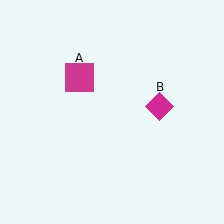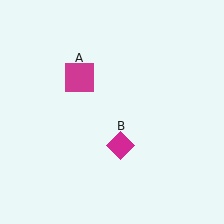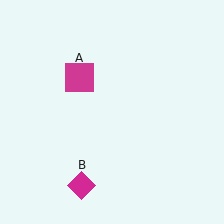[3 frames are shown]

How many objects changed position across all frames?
1 object changed position: magenta diamond (object B).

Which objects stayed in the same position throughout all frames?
Magenta square (object A) remained stationary.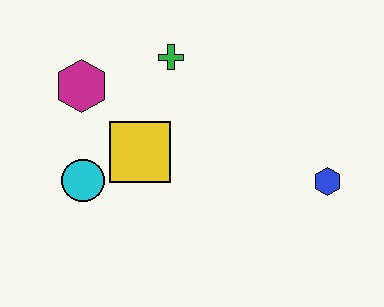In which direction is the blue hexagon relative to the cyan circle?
The blue hexagon is to the right of the cyan circle.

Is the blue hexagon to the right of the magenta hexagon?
Yes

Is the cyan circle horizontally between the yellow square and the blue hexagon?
No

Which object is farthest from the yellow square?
The blue hexagon is farthest from the yellow square.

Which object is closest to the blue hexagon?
The yellow square is closest to the blue hexagon.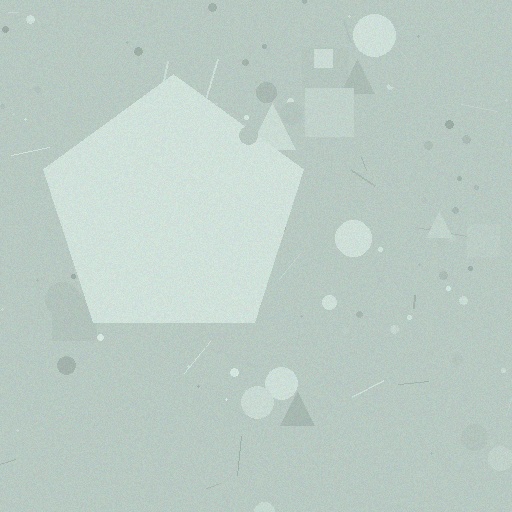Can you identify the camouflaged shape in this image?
The camouflaged shape is a pentagon.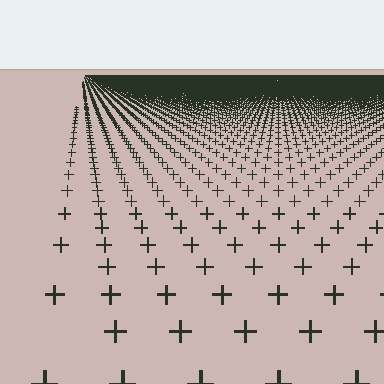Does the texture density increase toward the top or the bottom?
Density increases toward the top.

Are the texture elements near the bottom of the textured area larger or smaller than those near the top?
Larger. Near the bottom, elements are closer to the viewer and appear at a bigger on-screen size.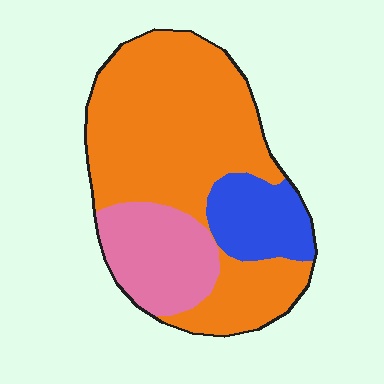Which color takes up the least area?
Blue, at roughly 15%.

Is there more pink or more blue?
Pink.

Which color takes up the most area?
Orange, at roughly 65%.